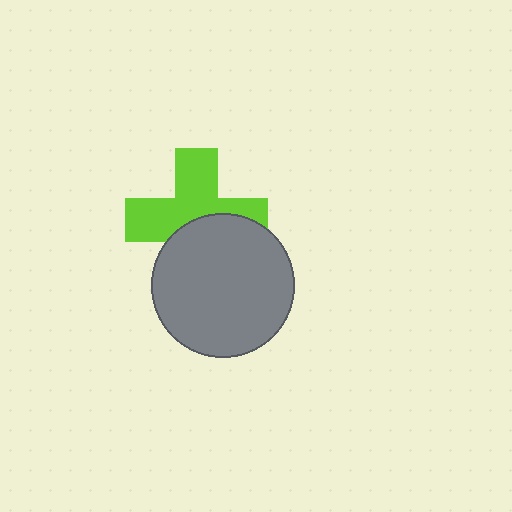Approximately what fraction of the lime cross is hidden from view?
Roughly 41% of the lime cross is hidden behind the gray circle.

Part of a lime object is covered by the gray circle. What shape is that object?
It is a cross.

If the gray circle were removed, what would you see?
You would see the complete lime cross.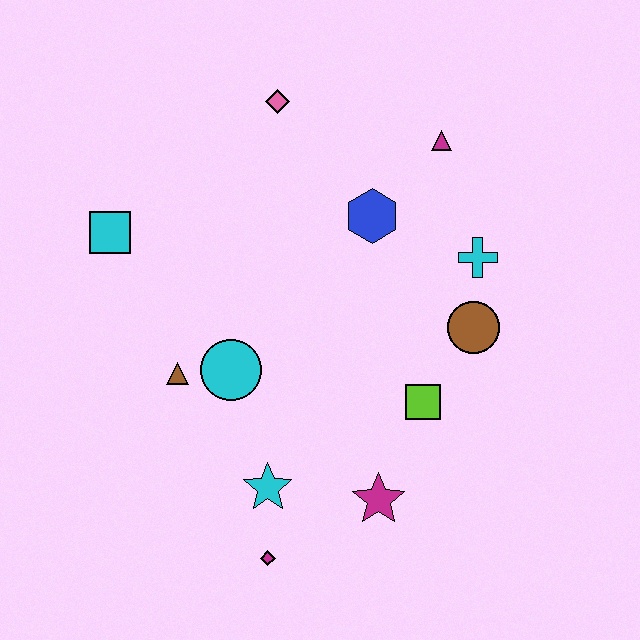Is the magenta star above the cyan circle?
No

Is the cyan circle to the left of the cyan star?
Yes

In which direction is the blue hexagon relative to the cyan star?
The blue hexagon is above the cyan star.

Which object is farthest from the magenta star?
The pink diamond is farthest from the magenta star.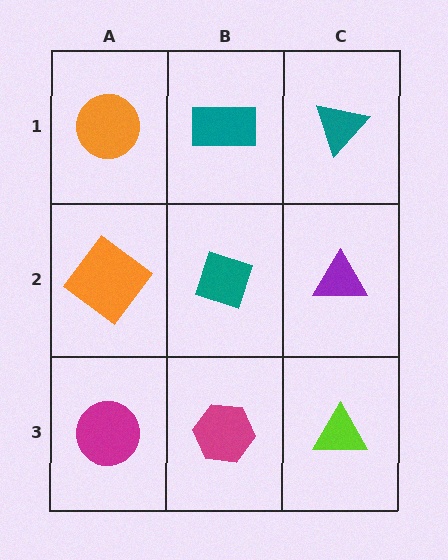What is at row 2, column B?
A teal diamond.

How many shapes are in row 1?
3 shapes.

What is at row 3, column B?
A magenta hexagon.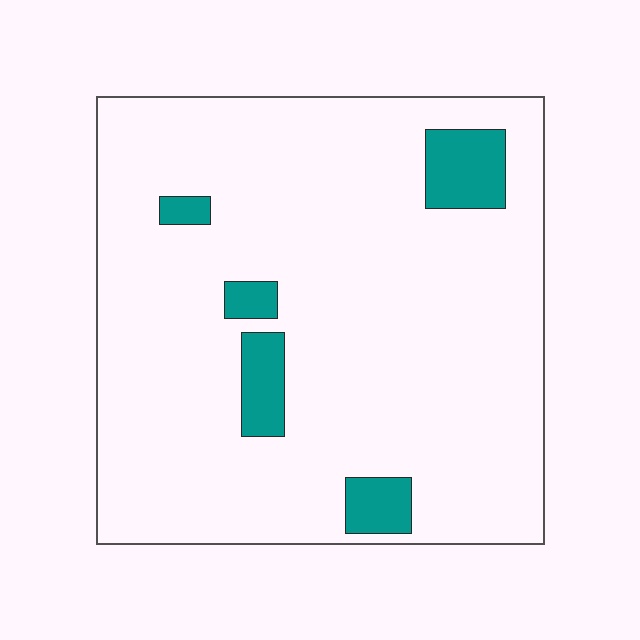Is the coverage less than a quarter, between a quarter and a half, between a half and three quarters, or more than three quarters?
Less than a quarter.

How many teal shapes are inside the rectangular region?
5.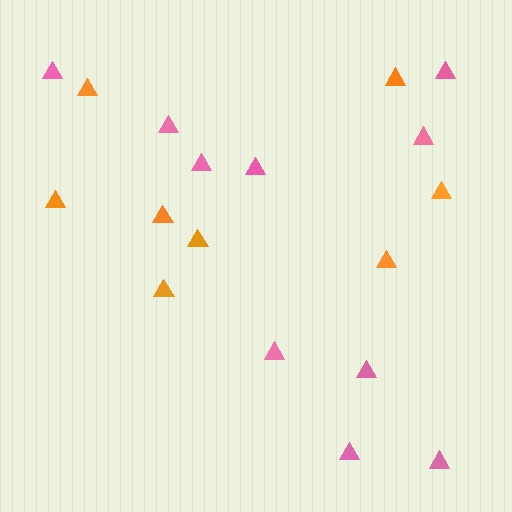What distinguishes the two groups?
There are 2 groups: one group of orange triangles (8) and one group of pink triangles (10).